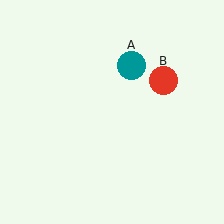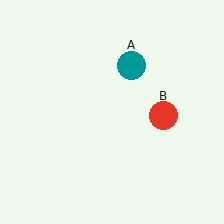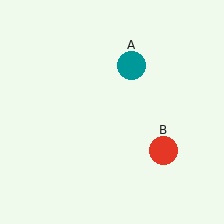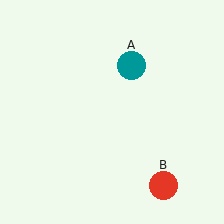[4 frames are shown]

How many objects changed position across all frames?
1 object changed position: red circle (object B).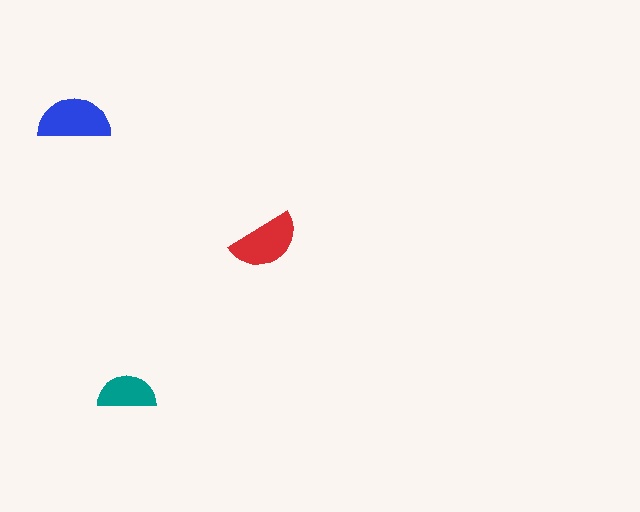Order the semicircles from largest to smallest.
the blue one, the red one, the teal one.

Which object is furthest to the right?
The red semicircle is rightmost.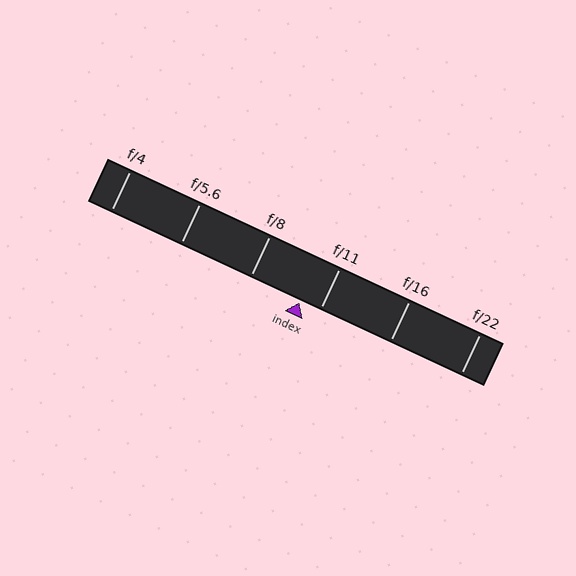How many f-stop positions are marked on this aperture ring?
There are 6 f-stop positions marked.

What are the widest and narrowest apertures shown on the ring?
The widest aperture shown is f/4 and the narrowest is f/22.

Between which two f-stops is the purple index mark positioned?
The index mark is between f/8 and f/11.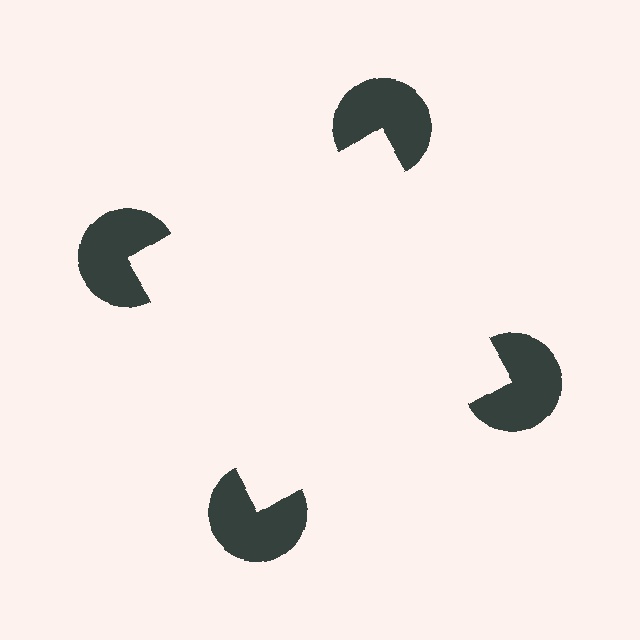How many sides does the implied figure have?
4 sides.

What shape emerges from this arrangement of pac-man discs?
An illusory square — its edges are inferred from the aligned wedge cuts in the pac-man discs, not physically drawn.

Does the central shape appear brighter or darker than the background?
It typically appears slightly brighter than the background, even though no actual brightness change is drawn.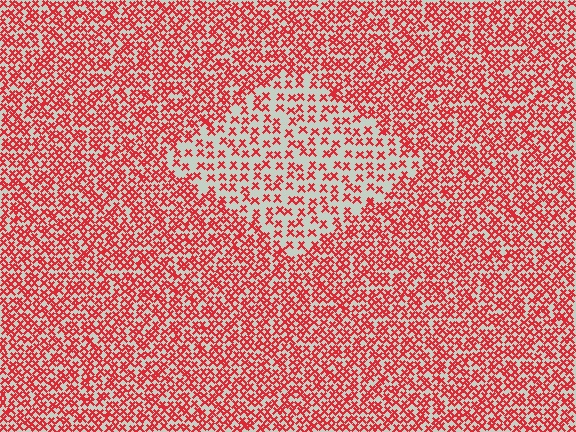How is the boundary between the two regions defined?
The boundary is defined by a change in element density (approximately 2.0x ratio). All elements are the same color, size, and shape.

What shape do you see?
I see a diamond.